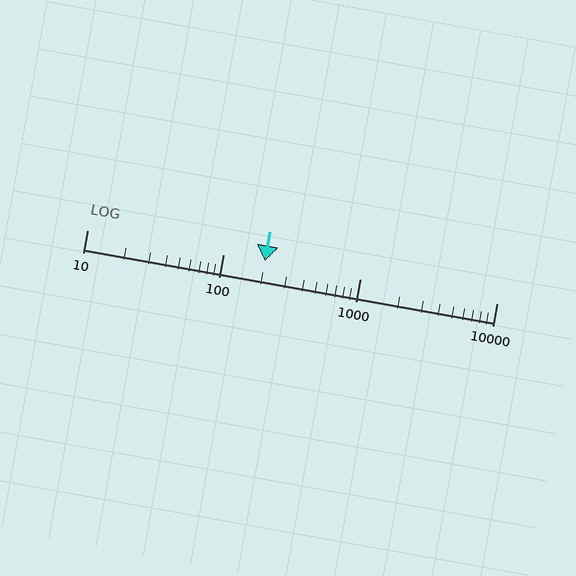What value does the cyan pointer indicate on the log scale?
The pointer indicates approximately 200.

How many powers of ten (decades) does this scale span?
The scale spans 3 decades, from 10 to 10000.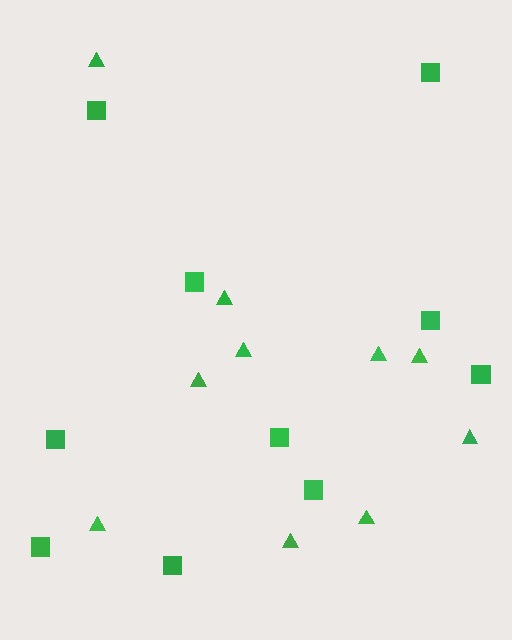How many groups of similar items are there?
There are 2 groups: one group of triangles (10) and one group of squares (10).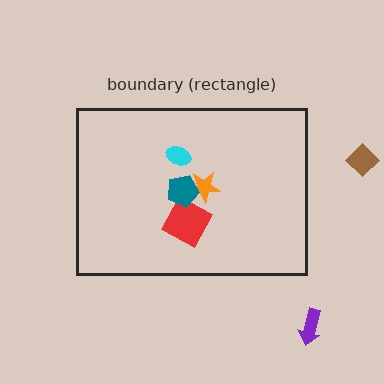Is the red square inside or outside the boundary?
Inside.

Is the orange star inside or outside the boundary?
Inside.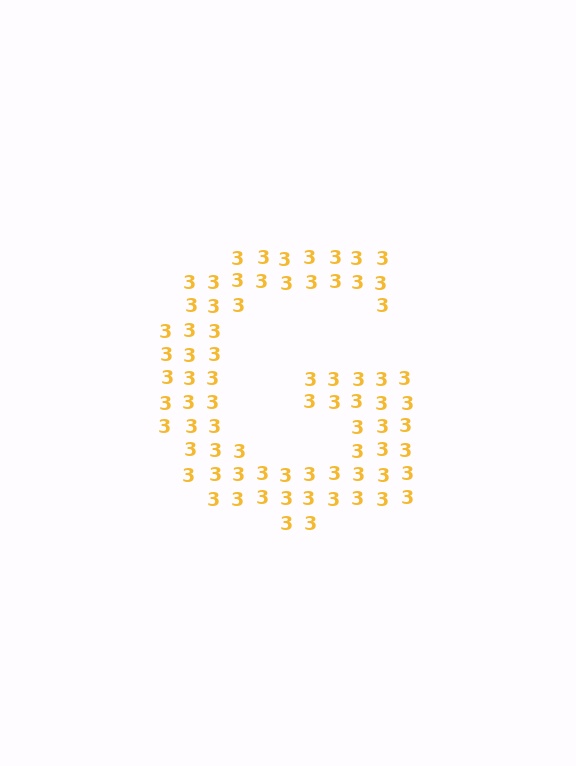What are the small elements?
The small elements are digit 3's.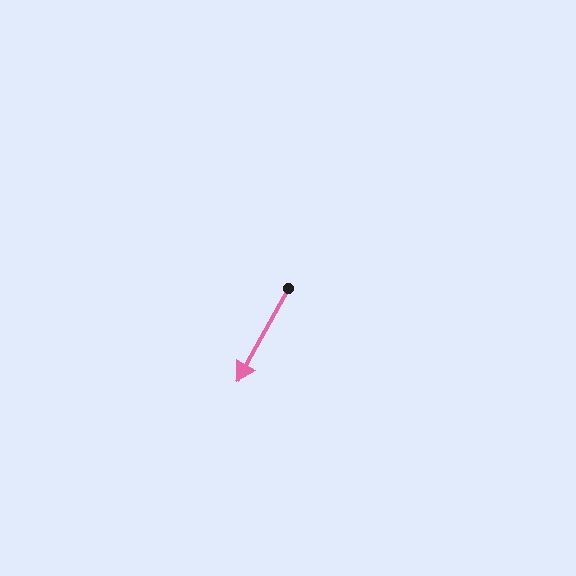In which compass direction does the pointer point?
Southwest.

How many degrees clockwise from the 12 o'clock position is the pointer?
Approximately 209 degrees.